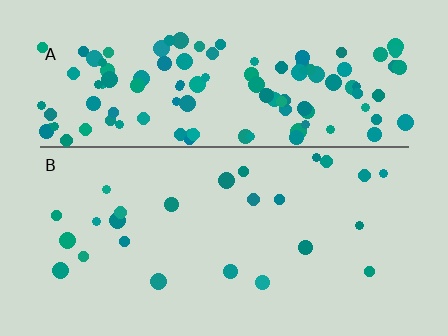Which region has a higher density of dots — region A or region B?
A (the top).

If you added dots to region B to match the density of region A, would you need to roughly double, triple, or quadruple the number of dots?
Approximately quadruple.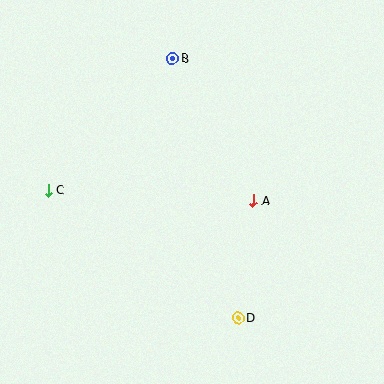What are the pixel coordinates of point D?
Point D is at (238, 318).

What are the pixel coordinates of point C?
Point C is at (48, 190).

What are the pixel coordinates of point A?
Point A is at (254, 200).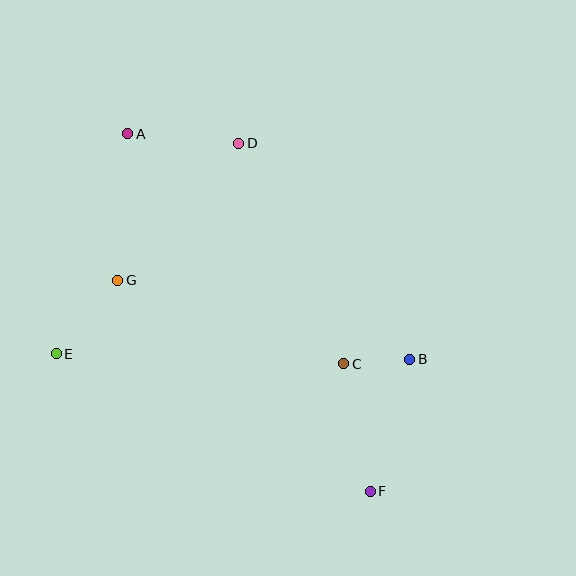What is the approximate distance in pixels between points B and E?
The distance between B and E is approximately 353 pixels.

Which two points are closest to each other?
Points B and C are closest to each other.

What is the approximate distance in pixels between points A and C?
The distance between A and C is approximately 316 pixels.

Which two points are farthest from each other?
Points A and F are farthest from each other.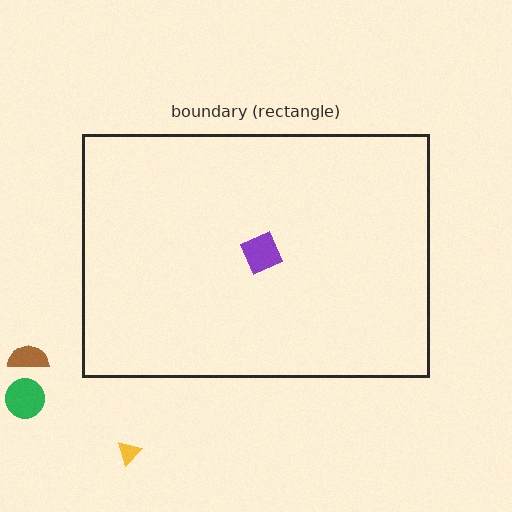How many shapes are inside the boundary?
1 inside, 3 outside.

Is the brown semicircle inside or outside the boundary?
Outside.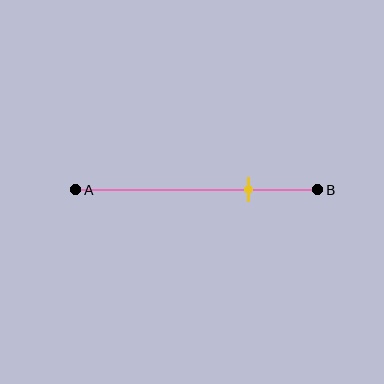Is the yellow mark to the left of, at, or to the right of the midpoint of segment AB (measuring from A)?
The yellow mark is to the right of the midpoint of segment AB.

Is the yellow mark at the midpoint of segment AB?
No, the mark is at about 70% from A, not at the 50% midpoint.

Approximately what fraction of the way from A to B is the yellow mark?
The yellow mark is approximately 70% of the way from A to B.